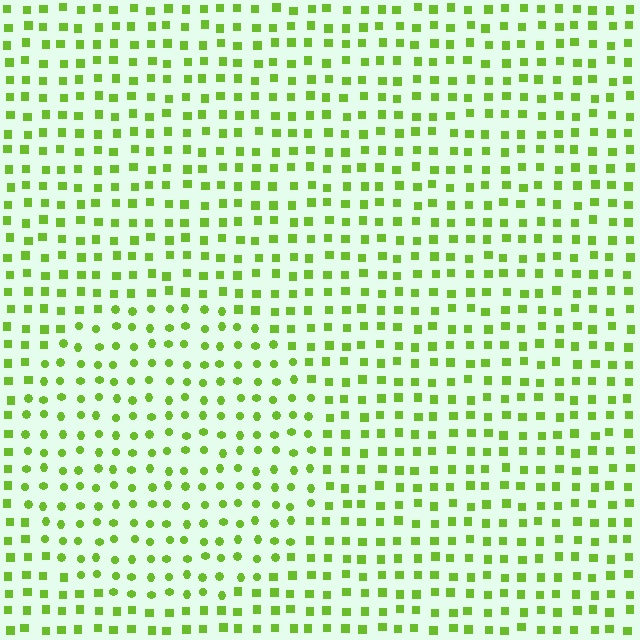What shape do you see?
I see a circle.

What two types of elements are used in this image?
The image uses circles inside the circle region and squares outside it.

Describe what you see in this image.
The image is filled with small lime elements arranged in a uniform grid. A circle-shaped region contains circles, while the surrounding area contains squares. The boundary is defined purely by the change in element shape.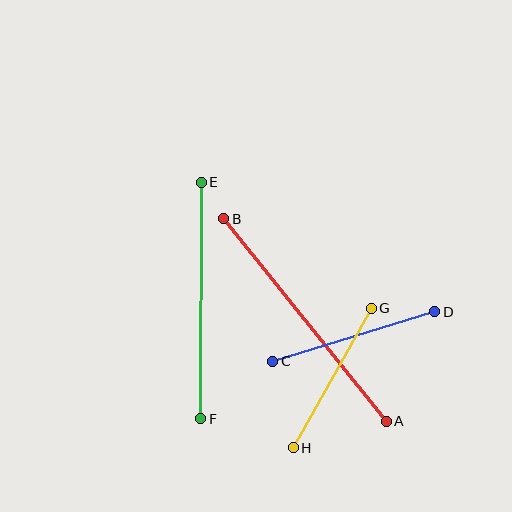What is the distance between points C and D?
The distance is approximately 170 pixels.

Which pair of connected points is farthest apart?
Points A and B are farthest apart.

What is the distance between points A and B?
The distance is approximately 259 pixels.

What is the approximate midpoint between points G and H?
The midpoint is at approximately (332, 378) pixels.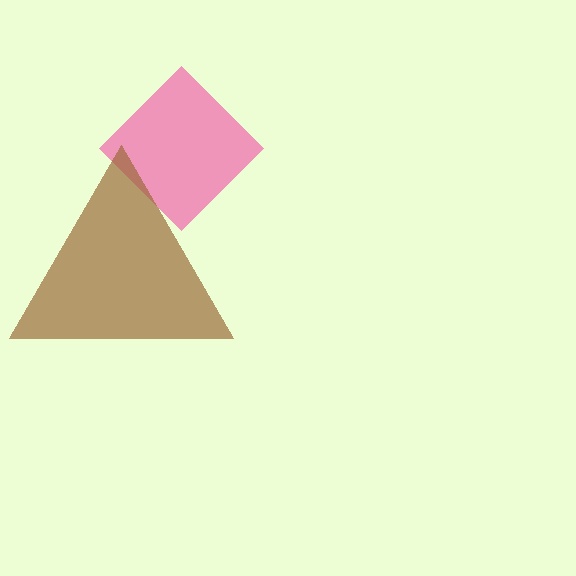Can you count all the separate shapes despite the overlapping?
Yes, there are 2 separate shapes.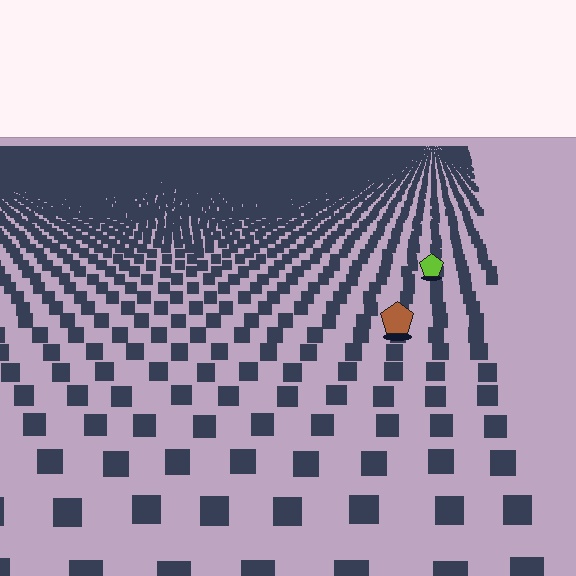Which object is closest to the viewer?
The brown pentagon is closest. The texture marks near it are larger and more spread out.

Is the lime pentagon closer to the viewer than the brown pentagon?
No. The brown pentagon is closer — you can tell from the texture gradient: the ground texture is coarser near it.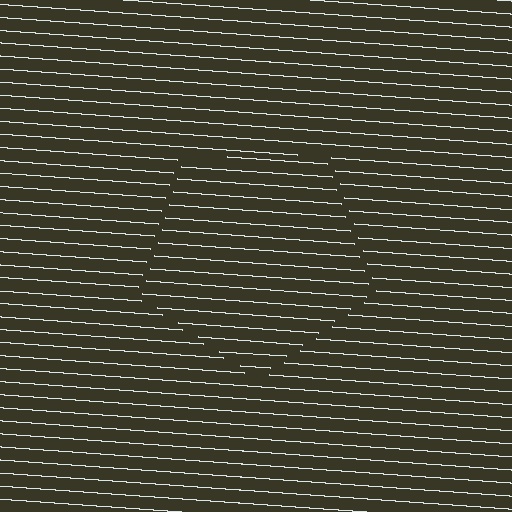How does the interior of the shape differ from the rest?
The interior of the shape contains the same grating, shifted by half a period — the contour is defined by the phase discontinuity where line-ends from the inner and outer gratings abut.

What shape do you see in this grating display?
An illusory pentagon. The interior of the shape contains the same grating, shifted by half a period — the contour is defined by the phase discontinuity where line-ends from the inner and outer gratings abut.